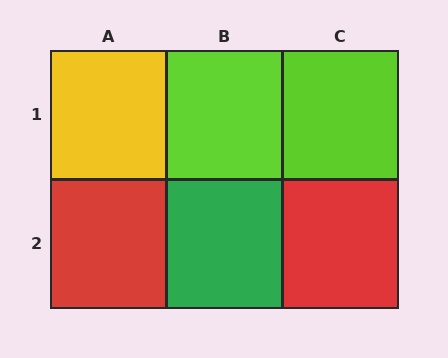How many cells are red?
2 cells are red.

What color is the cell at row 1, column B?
Lime.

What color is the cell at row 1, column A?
Yellow.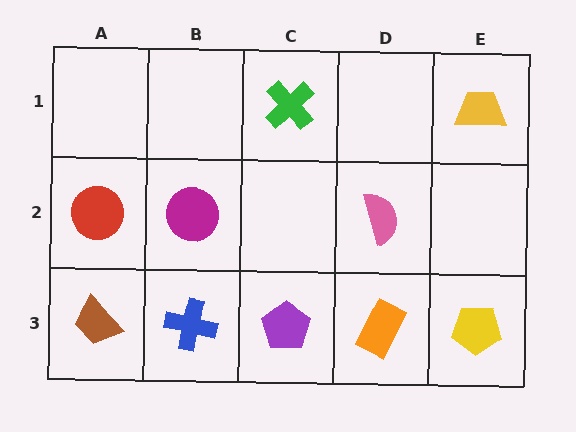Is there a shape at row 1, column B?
No, that cell is empty.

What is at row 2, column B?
A magenta circle.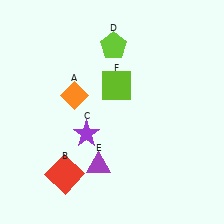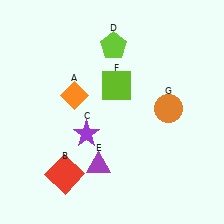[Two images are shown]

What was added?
An orange circle (G) was added in Image 2.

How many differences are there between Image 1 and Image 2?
There is 1 difference between the two images.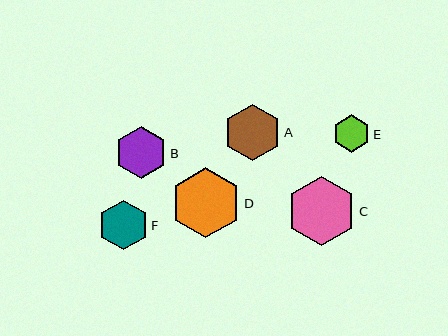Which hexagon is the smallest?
Hexagon E is the smallest with a size of approximately 37 pixels.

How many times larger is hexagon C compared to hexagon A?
Hexagon C is approximately 1.2 times the size of hexagon A.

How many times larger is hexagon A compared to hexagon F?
Hexagon A is approximately 1.1 times the size of hexagon F.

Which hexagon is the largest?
Hexagon D is the largest with a size of approximately 70 pixels.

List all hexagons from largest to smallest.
From largest to smallest: D, C, A, B, F, E.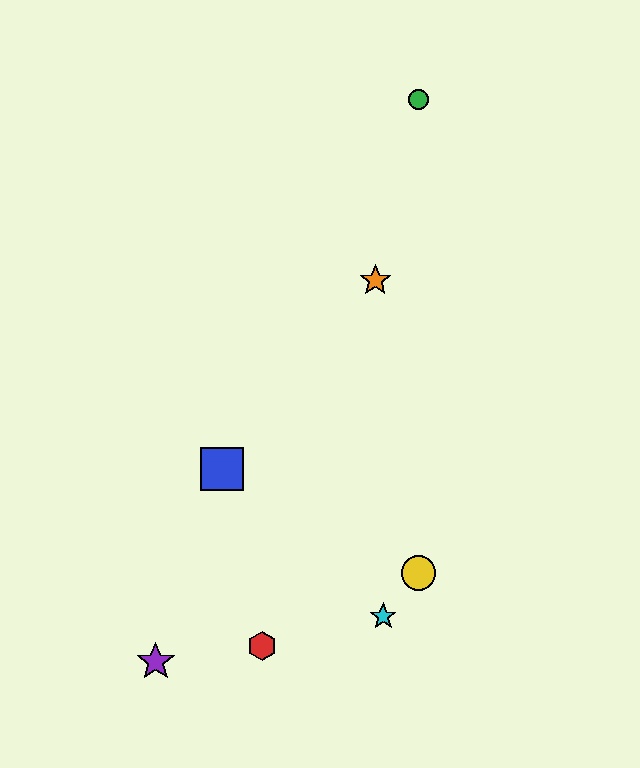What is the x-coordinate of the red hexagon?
The red hexagon is at x≈262.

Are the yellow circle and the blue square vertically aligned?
No, the yellow circle is at x≈418 and the blue square is at x≈222.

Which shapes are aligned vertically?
The green circle, the yellow circle are aligned vertically.